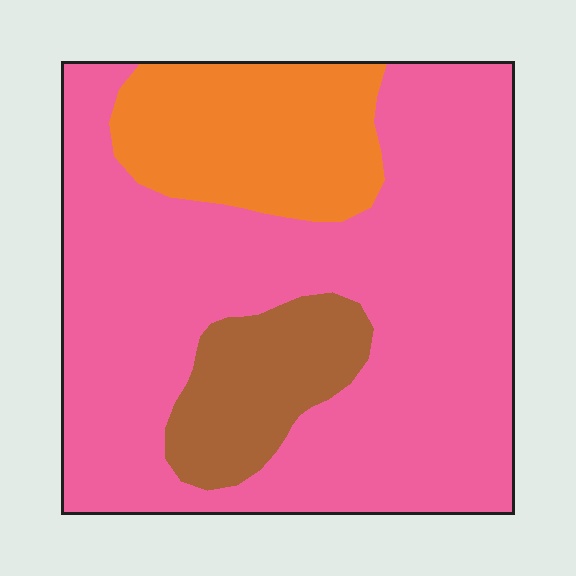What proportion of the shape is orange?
Orange covers around 20% of the shape.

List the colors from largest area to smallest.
From largest to smallest: pink, orange, brown.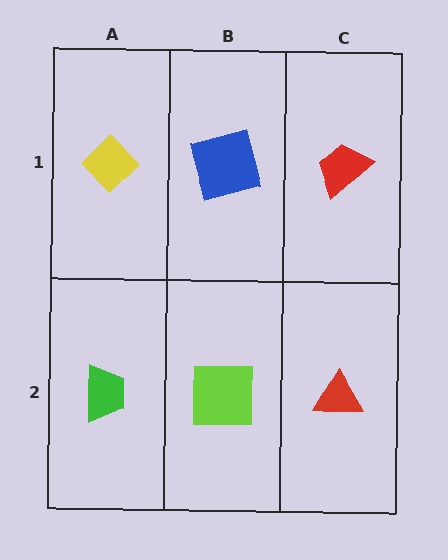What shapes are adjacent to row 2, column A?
A yellow diamond (row 1, column A), a lime square (row 2, column B).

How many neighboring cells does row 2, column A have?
2.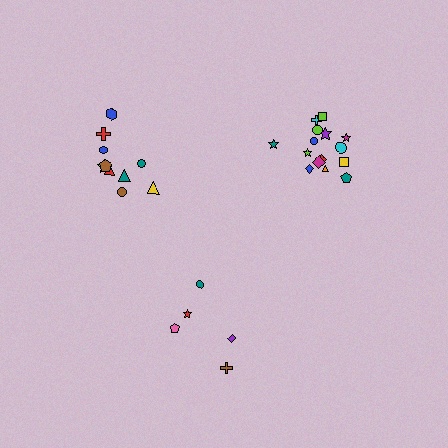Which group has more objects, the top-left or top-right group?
The top-right group.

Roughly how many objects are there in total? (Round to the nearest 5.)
Roughly 30 objects in total.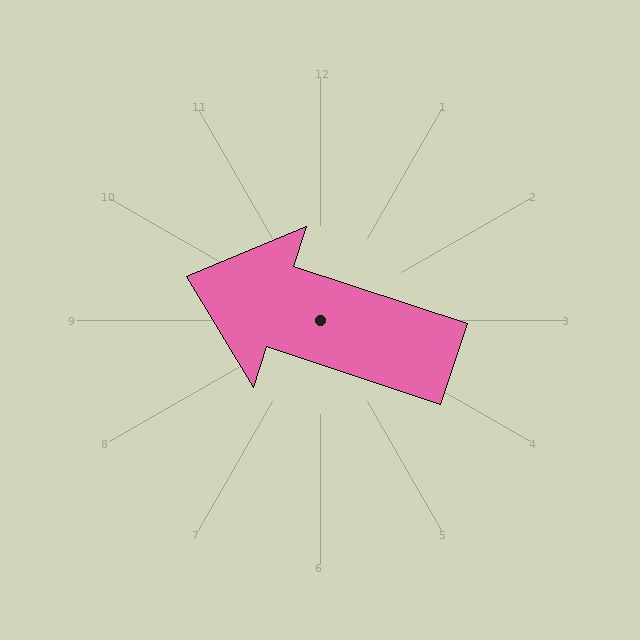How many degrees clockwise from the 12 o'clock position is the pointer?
Approximately 288 degrees.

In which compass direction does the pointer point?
West.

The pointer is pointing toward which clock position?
Roughly 10 o'clock.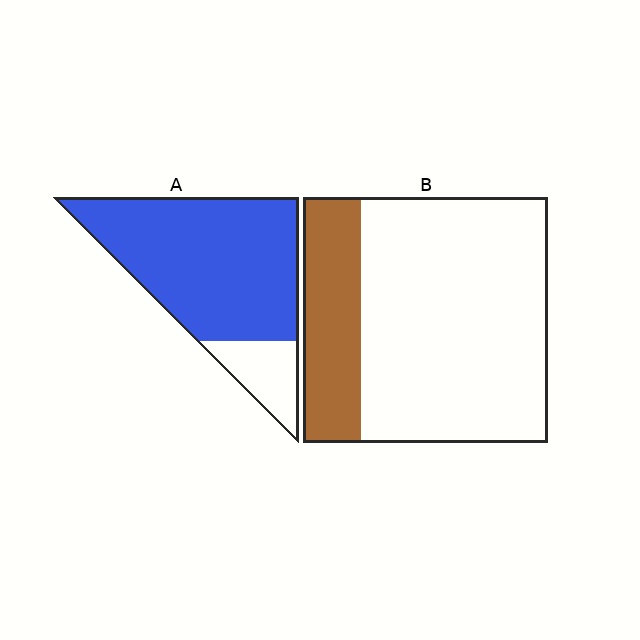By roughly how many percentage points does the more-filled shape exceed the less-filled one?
By roughly 60 percentage points (A over B).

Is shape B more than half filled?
No.